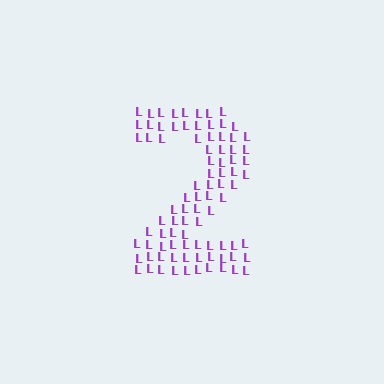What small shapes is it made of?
It is made of small letter L's.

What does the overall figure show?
The overall figure shows the digit 2.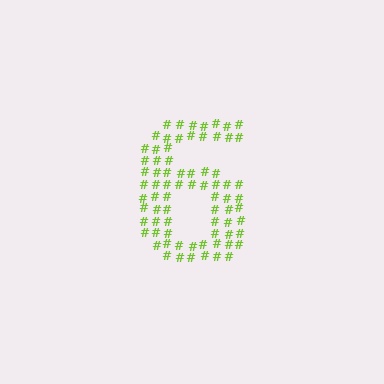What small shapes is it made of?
It is made of small hash symbols.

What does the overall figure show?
The overall figure shows the digit 6.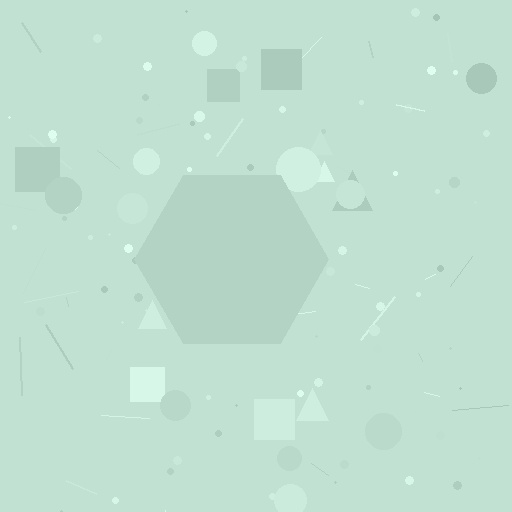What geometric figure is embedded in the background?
A hexagon is embedded in the background.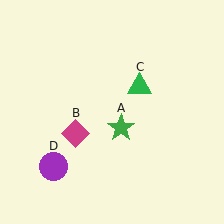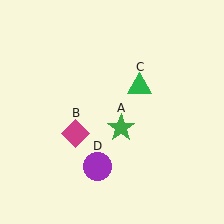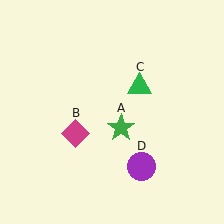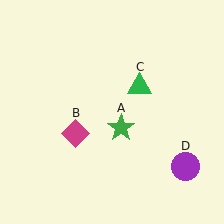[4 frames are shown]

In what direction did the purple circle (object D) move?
The purple circle (object D) moved right.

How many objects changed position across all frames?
1 object changed position: purple circle (object D).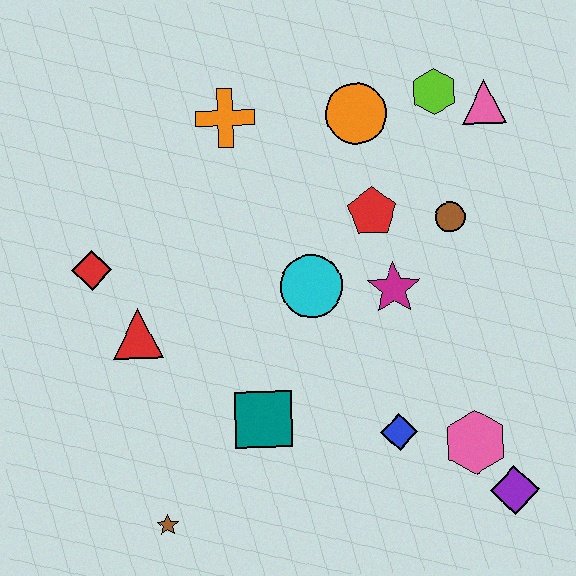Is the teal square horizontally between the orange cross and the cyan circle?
Yes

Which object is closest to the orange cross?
The orange circle is closest to the orange cross.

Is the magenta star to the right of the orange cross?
Yes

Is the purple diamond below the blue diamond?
Yes